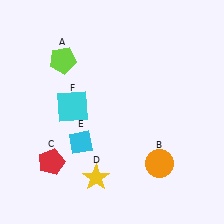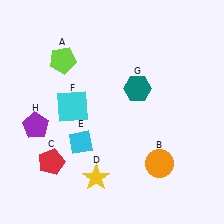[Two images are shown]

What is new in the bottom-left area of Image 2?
A purple pentagon (H) was added in the bottom-left area of Image 2.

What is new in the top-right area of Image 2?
A teal hexagon (G) was added in the top-right area of Image 2.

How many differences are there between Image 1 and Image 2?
There are 2 differences between the two images.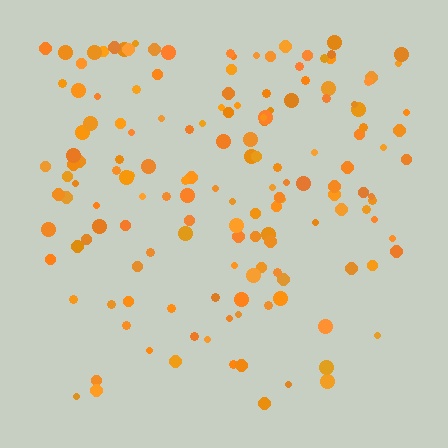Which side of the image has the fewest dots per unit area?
The bottom.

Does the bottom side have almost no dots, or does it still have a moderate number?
Still a moderate number, just noticeably fewer than the top.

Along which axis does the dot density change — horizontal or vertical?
Vertical.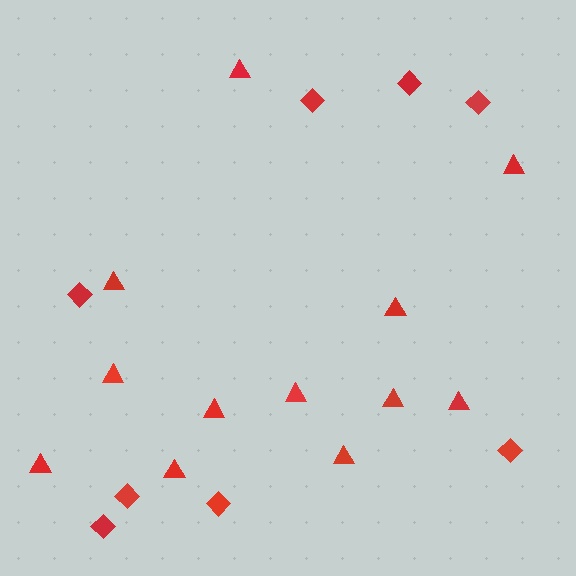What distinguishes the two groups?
There are 2 groups: one group of triangles (12) and one group of diamonds (8).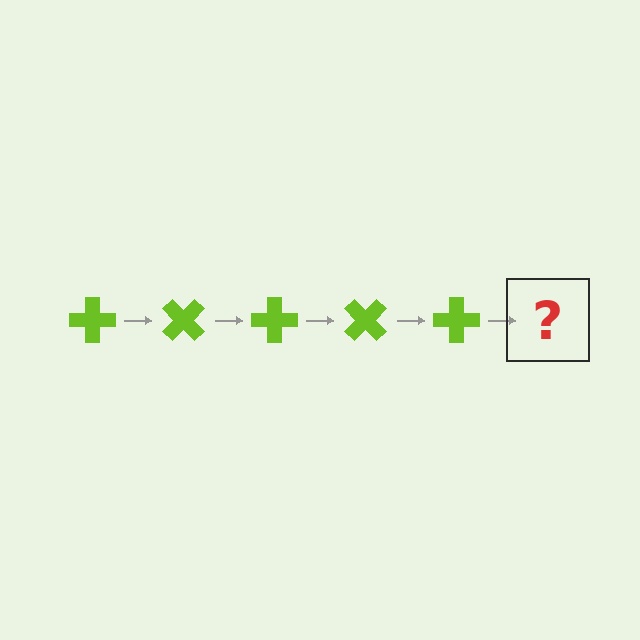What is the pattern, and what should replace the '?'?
The pattern is that the cross rotates 45 degrees each step. The '?' should be a lime cross rotated 225 degrees.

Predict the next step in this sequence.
The next step is a lime cross rotated 225 degrees.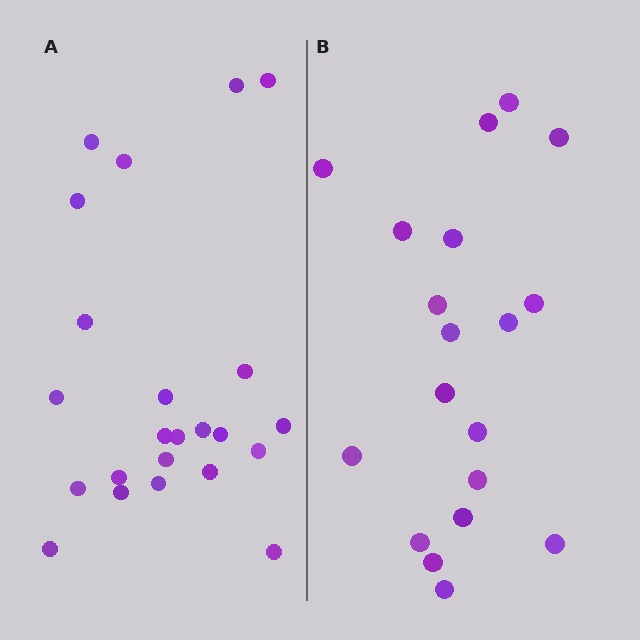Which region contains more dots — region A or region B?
Region A (the left region) has more dots.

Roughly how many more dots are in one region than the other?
Region A has about 4 more dots than region B.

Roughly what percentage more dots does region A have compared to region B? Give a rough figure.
About 20% more.